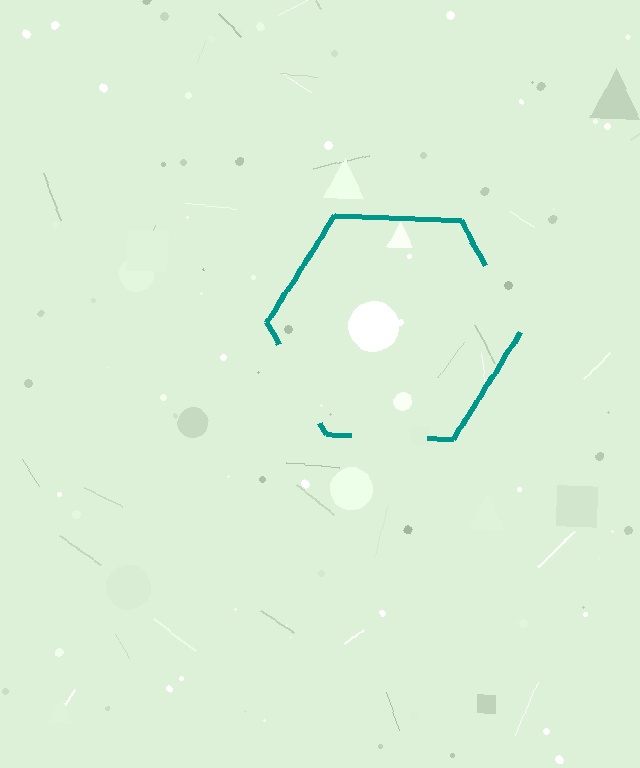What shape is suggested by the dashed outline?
The dashed outline suggests a hexagon.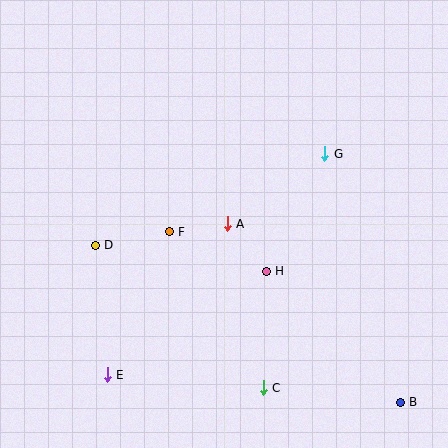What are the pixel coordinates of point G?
Point G is at (325, 154).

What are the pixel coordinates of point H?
Point H is at (266, 271).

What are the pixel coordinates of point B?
Point B is at (400, 402).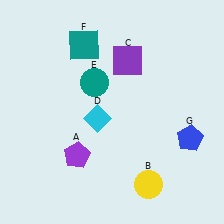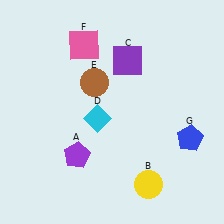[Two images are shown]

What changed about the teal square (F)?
In Image 1, F is teal. In Image 2, it changed to pink.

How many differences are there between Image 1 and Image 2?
There are 2 differences between the two images.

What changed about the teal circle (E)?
In Image 1, E is teal. In Image 2, it changed to brown.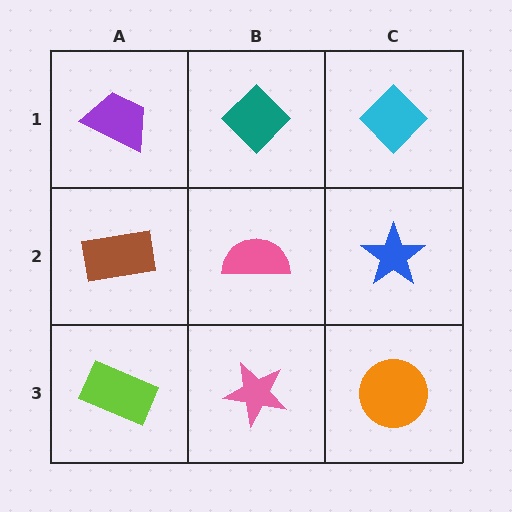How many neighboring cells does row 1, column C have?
2.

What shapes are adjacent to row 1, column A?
A brown rectangle (row 2, column A), a teal diamond (row 1, column B).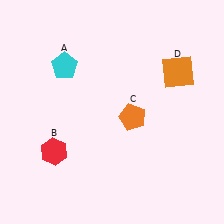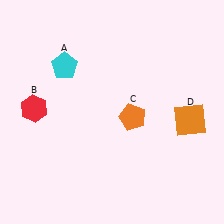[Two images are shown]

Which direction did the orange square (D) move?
The orange square (D) moved down.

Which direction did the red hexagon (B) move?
The red hexagon (B) moved up.